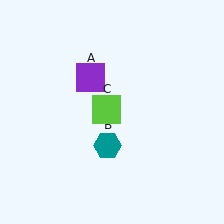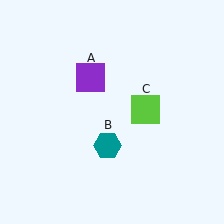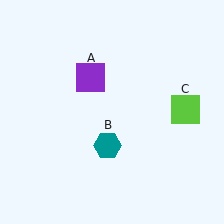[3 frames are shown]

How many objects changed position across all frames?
1 object changed position: lime square (object C).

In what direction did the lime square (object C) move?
The lime square (object C) moved right.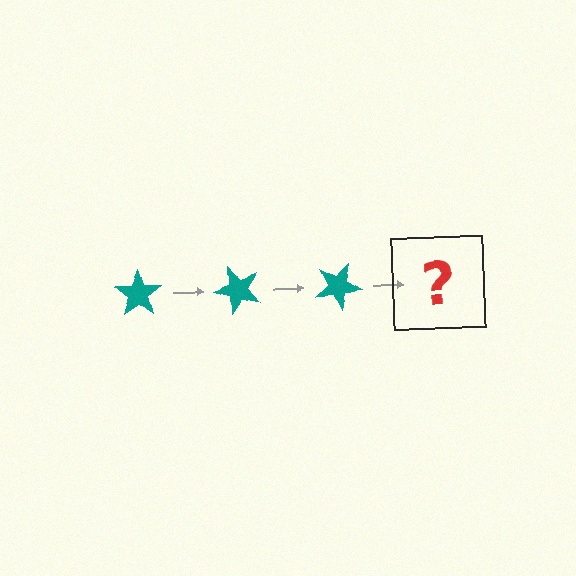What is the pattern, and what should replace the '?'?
The pattern is that the star rotates 50 degrees each step. The '?' should be a teal star rotated 150 degrees.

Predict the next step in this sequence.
The next step is a teal star rotated 150 degrees.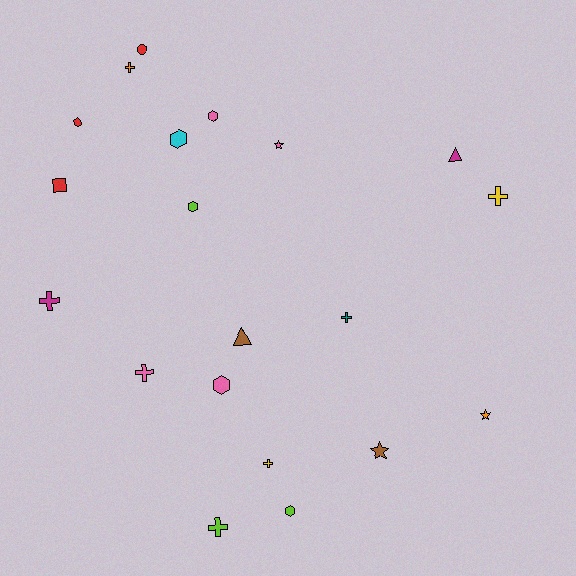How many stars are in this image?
There are 3 stars.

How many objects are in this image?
There are 20 objects.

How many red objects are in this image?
There are 3 red objects.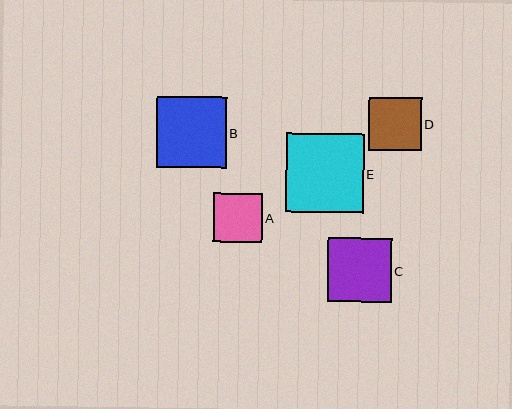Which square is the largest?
Square E is the largest with a size of approximately 78 pixels.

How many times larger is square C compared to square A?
Square C is approximately 1.3 times the size of square A.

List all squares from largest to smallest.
From largest to smallest: E, B, C, D, A.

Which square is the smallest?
Square A is the smallest with a size of approximately 49 pixels.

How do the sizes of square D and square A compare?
Square D and square A are approximately the same size.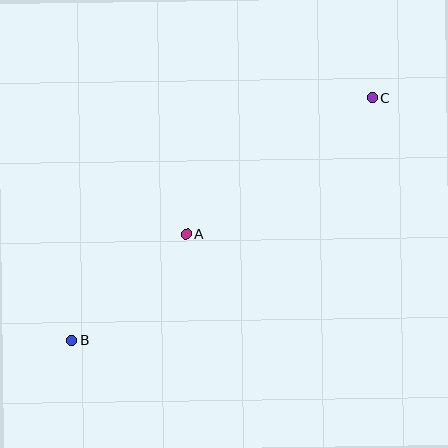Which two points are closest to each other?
Points A and B are closest to each other.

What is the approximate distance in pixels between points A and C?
The distance between A and C is approximately 231 pixels.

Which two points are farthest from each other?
Points B and C are farthest from each other.